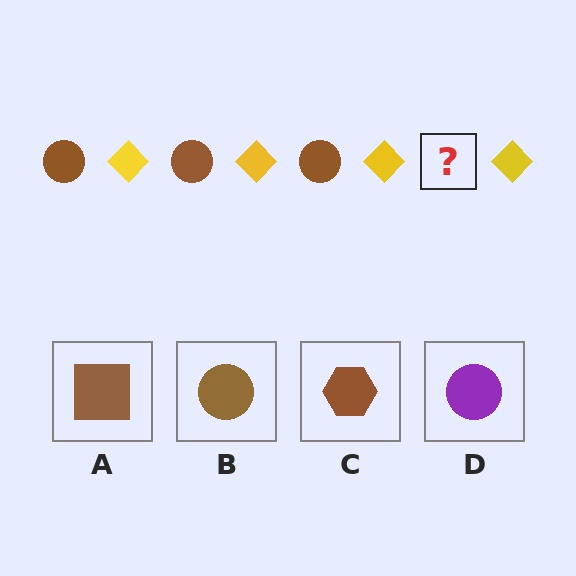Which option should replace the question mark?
Option B.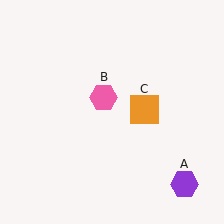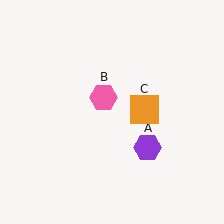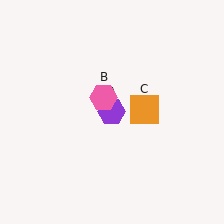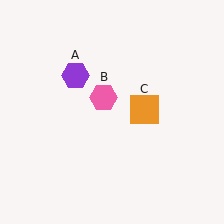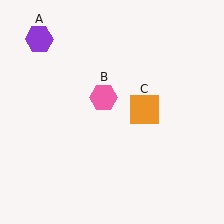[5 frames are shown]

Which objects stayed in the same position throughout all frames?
Pink hexagon (object B) and orange square (object C) remained stationary.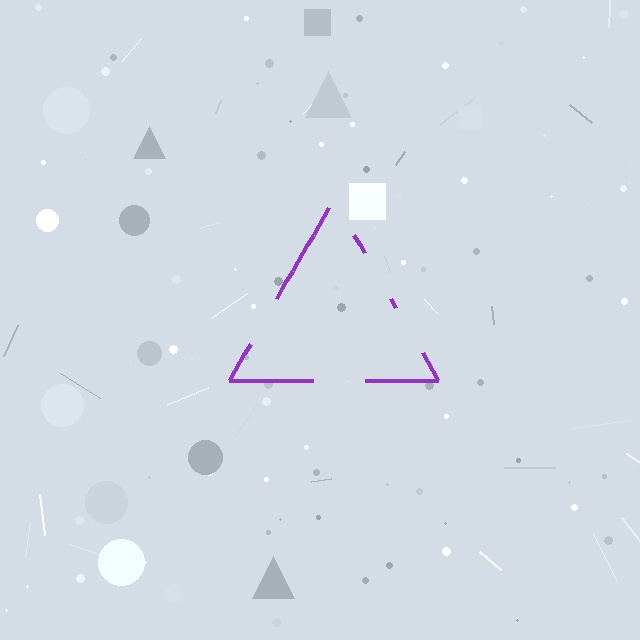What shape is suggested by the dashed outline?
The dashed outline suggests a triangle.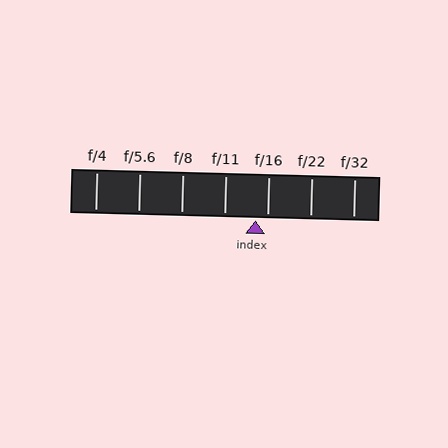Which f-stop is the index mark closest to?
The index mark is closest to f/16.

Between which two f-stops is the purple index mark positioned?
The index mark is between f/11 and f/16.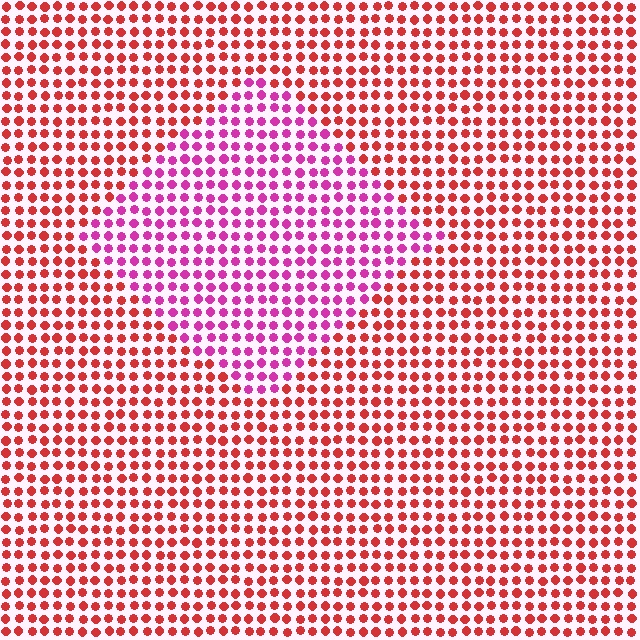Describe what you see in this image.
The image is filled with small red elements in a uniform arrangement. A diamond-shaped region is visible where the elements are tinted to a slightly different hue, forming a subtle color boundary.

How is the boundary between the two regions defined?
The boundary is defined purely by a slight shift in hue (about 45 degrees). Spacing, size, and orientation are identical on both sides.